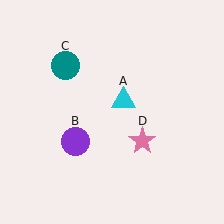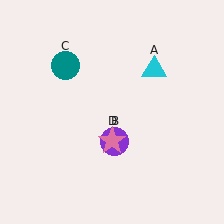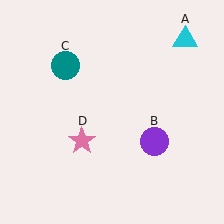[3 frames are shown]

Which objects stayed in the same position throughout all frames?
Teal circle (object C) remained stationary.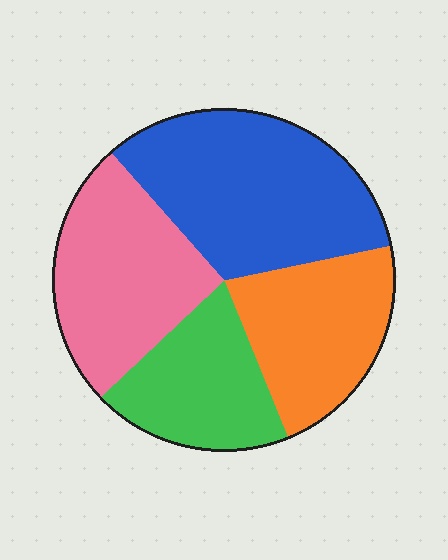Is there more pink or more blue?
Blue.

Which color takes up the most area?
Blue, at roughly 35%.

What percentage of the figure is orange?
Orange covers 22% of the figure.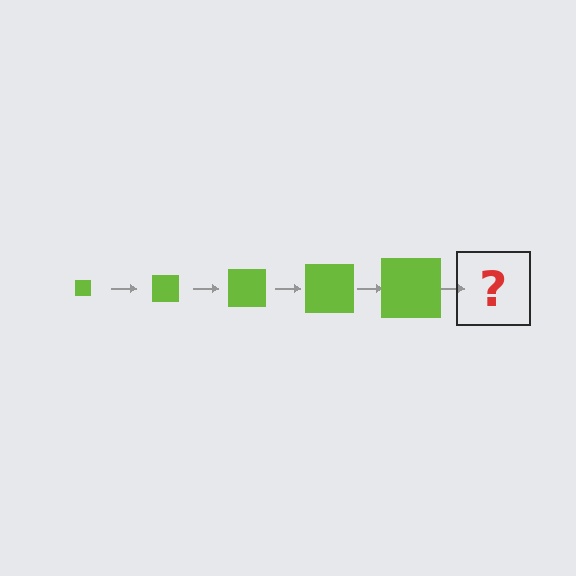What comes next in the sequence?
The next element should be a lime square, larger than the previous one.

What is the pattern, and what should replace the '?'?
The pattern is that the square gets progressively larger each step. The '?' should be a lime square, larger than the previous one.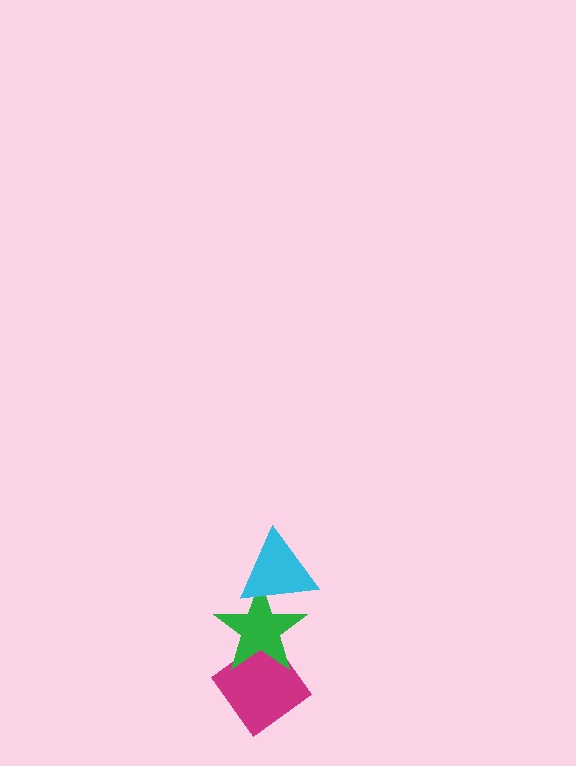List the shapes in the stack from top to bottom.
From top to bottom: the cyan triangle, the green star, the magenta diamond.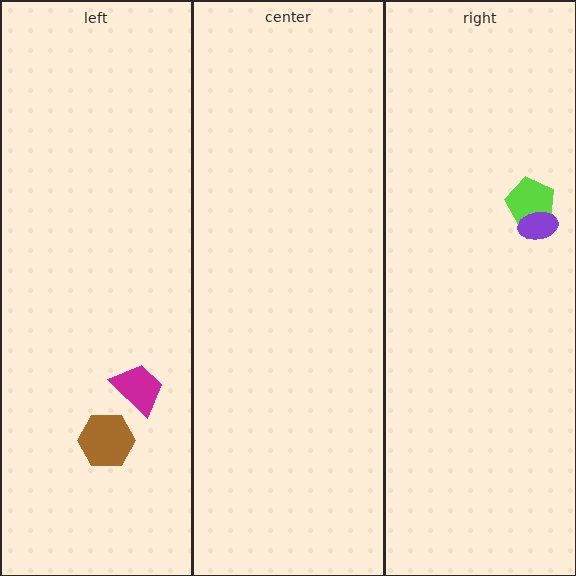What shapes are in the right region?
The lime pentagon, the purple ellipse.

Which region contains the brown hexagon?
The left region.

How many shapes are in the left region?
2.